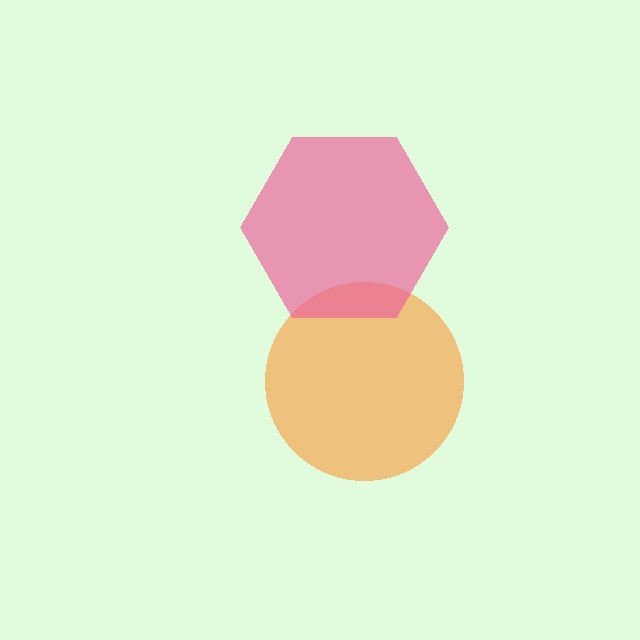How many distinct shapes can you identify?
There are 2 distinct shapes: an orange circle, a pink hexagon.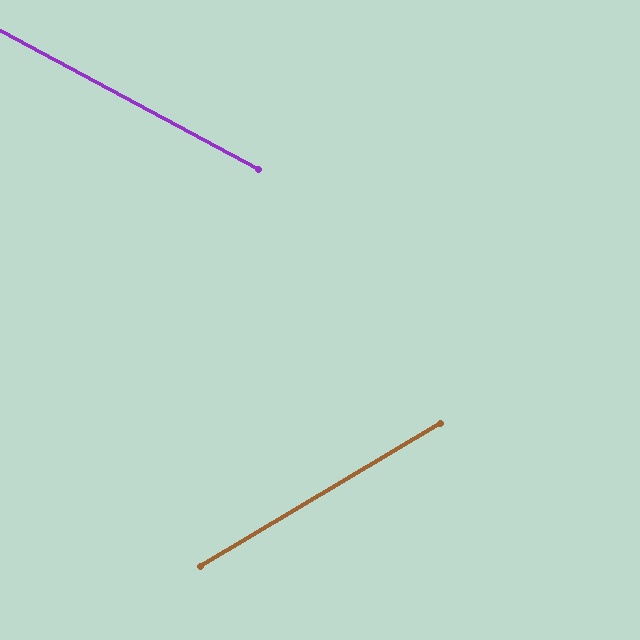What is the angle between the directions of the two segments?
Approximately 59 degrees.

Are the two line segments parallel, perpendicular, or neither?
Neither parallel nor perpendicular — they differ by about 59°.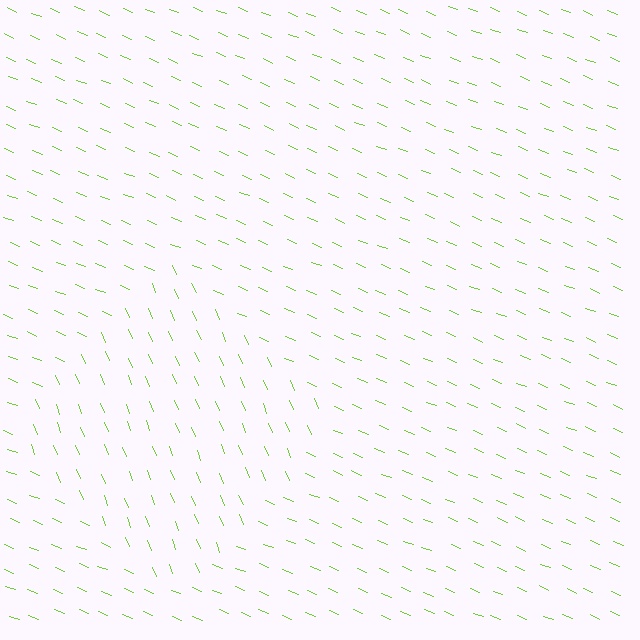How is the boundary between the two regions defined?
The boundary is defined purely by a change in line orientation (approximately 45 degrees difference). All lines are the same color and thickness.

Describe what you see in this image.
The image is filled with small lime line segments. A diamond region in the image has lines oriented differently from the surrounding lines, creating a visible texture boundary.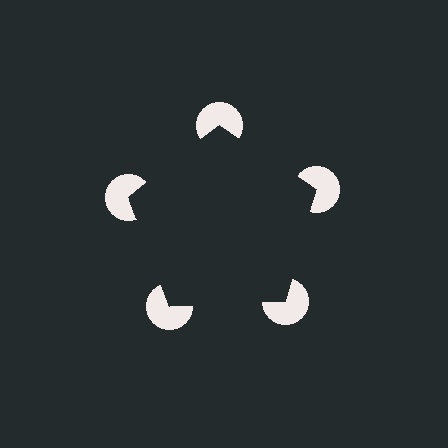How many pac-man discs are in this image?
There are 5 — one at each vertex of the illusory pentagon.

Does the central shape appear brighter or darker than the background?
It typically appears slightly darker than the background, even though no actual brightness change is drawn.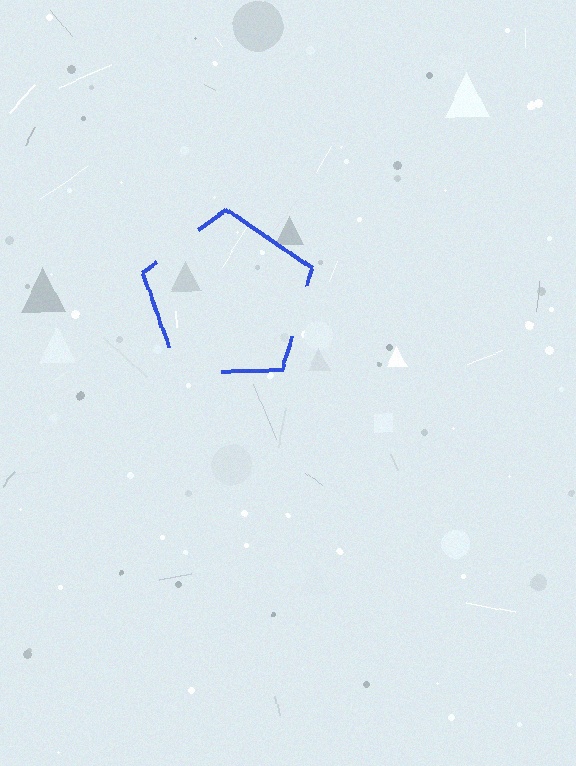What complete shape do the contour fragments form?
The contour fragments form a pentagon.